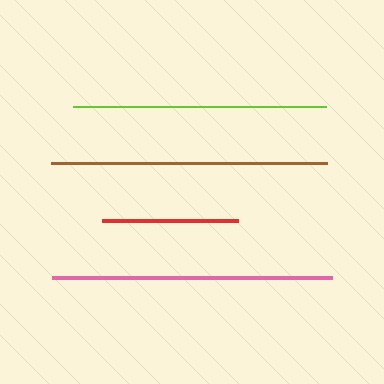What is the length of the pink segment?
The pink segment is approximately 280 pixels long.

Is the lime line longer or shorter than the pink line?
The pink line is longer than the lime line.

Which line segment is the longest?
The pink line is the longest at approximately 280 pixels.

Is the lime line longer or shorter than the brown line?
The brown line is longer than the lime line.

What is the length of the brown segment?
The brown segment is approximately 276 pixels long.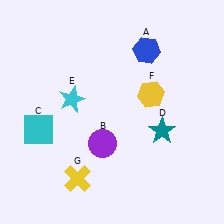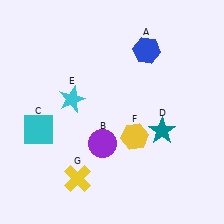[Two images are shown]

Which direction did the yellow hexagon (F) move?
The yellow hexagon (F) moved down.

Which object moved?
The yellow hexagon (F) moved down.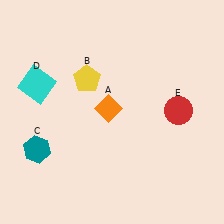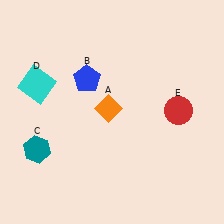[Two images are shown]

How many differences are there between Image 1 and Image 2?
There is 1 difference between the two images.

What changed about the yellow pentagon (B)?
In Image 1, B is yellow. In Image 2, it changed to blue.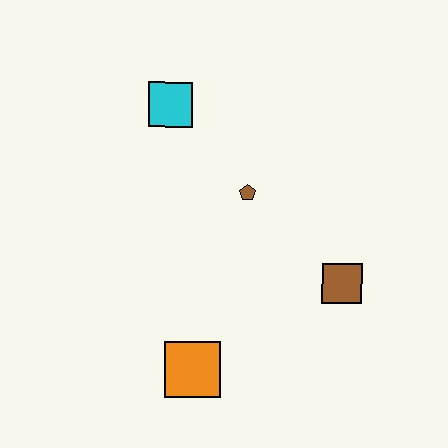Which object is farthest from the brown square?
The cyan square is farthest from the brown square.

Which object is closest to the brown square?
The brown pentagon is closest to the brown square.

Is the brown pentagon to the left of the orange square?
No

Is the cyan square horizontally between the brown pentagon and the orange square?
No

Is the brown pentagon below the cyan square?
Yes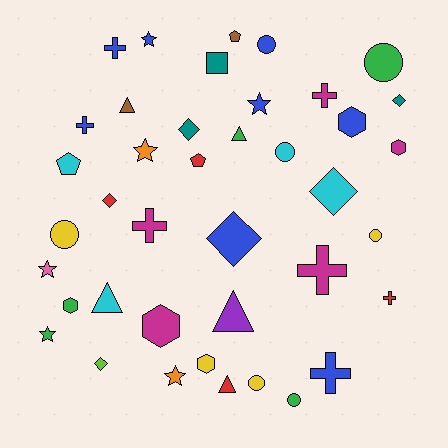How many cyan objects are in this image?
There are 4 cyan objects.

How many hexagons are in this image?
There are 5 hexagons.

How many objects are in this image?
There are 40 objects.